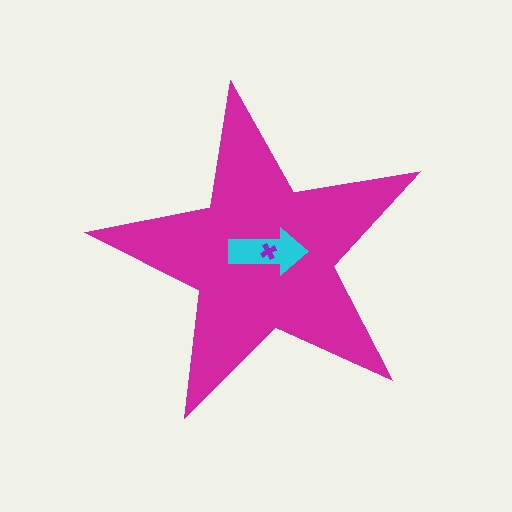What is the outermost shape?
The magenta star.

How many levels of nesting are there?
3.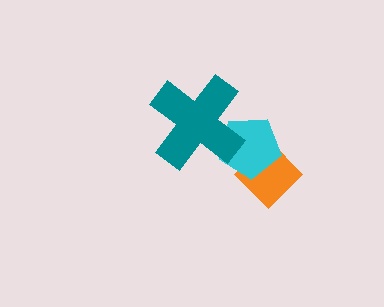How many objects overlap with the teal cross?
1 object overlaps with the teal cross.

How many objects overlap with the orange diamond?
1 object overlaps with the orange diamond.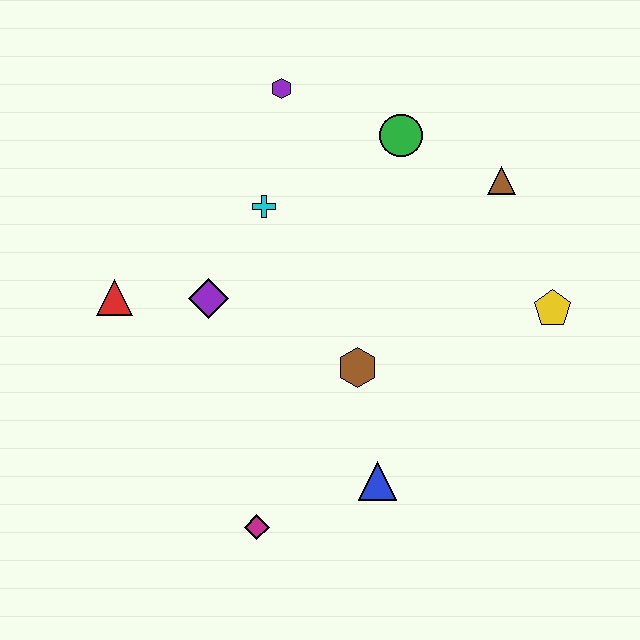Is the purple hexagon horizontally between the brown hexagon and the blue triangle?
No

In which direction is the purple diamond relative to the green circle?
The purple diamond is to the left of the green circle.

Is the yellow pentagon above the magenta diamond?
Yes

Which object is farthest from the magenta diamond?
The purple hexagon is farthest from the magenta diamond.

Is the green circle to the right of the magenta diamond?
Yes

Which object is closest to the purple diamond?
The red triangle is closest to the purple diamond.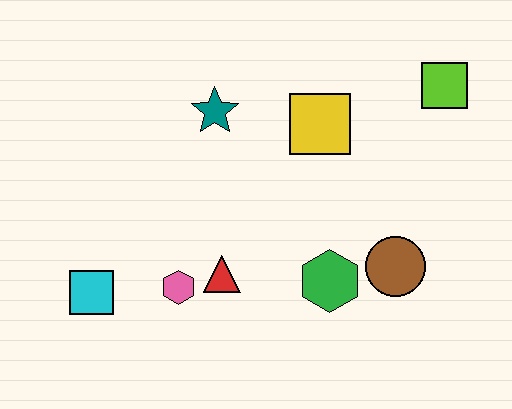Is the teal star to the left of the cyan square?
No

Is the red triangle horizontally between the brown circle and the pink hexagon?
Yes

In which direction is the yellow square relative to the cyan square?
The yellow square is to the right of the cyan square.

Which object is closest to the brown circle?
The green hexagon is closest to the brown circle.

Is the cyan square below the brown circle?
Yes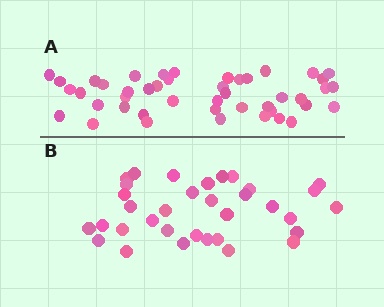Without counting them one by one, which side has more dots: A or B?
Region A (the top region) has more dots.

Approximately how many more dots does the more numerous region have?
Region A has roughly 12 or so more dots than region B.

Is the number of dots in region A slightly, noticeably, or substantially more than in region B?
Region A has noticeably more, but not dramatically so. The ratio is roughly 1.3 to 1.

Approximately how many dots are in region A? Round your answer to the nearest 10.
About 40 dots. (The exact count is 45, which rounds to 40.)